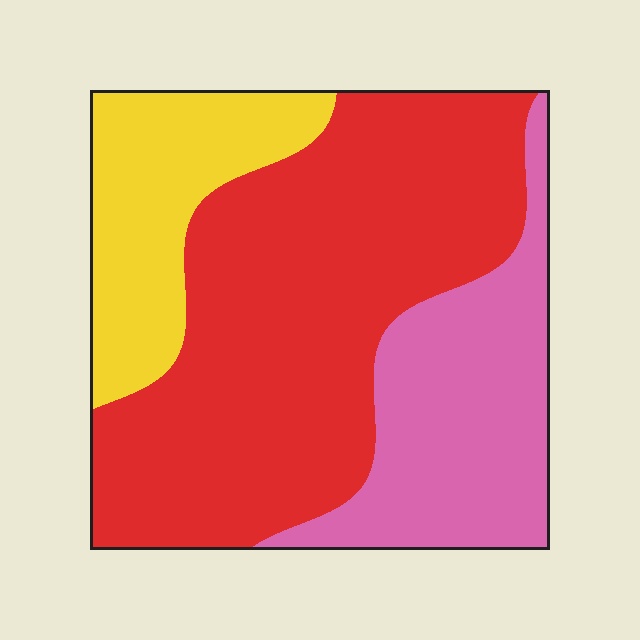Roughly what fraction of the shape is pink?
Pink takes up between a quarter and a half of the shape.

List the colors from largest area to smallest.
From largest to smallest: red, pink, yellow.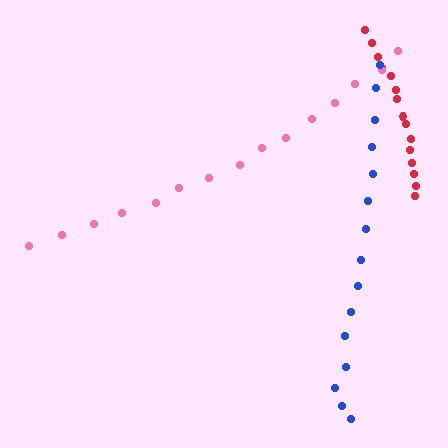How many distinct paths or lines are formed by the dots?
There are 3 distinct paths.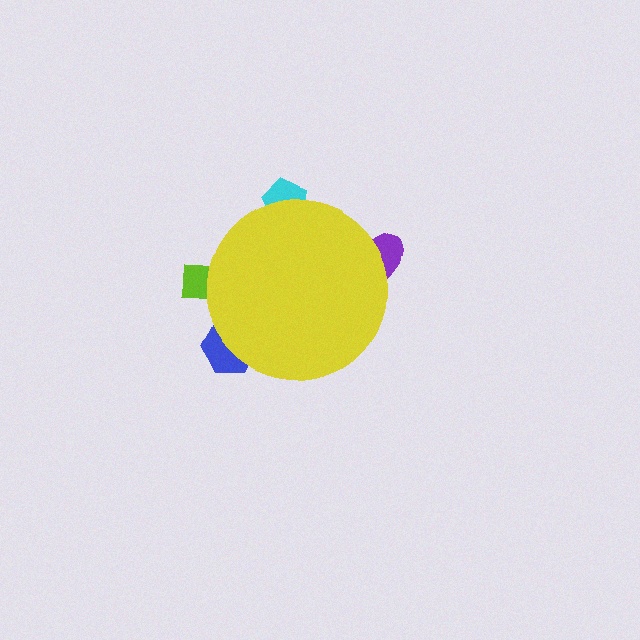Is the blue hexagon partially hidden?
Yes, the blue hexagon is partially hidden behind the yellow circle.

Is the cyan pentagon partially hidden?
Yes, the cyan pentagon is partially hidden behind the yellow circle.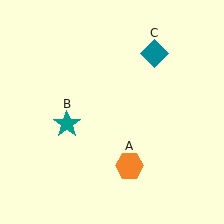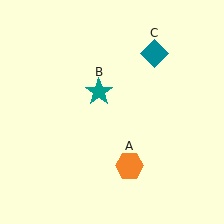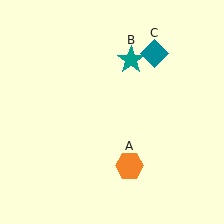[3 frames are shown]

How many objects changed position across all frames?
1 object changed position: teal star (object B).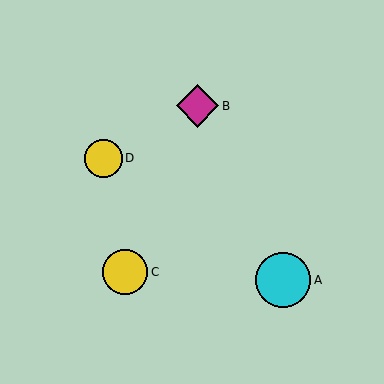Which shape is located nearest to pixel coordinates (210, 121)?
The magenta diamond (labeled B) at (198, 106) is nearest to that location.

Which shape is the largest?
The cyan circle (labeled A) is the largest.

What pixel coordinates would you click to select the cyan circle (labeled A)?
Click at (283, 280) to select the cyan circle A.